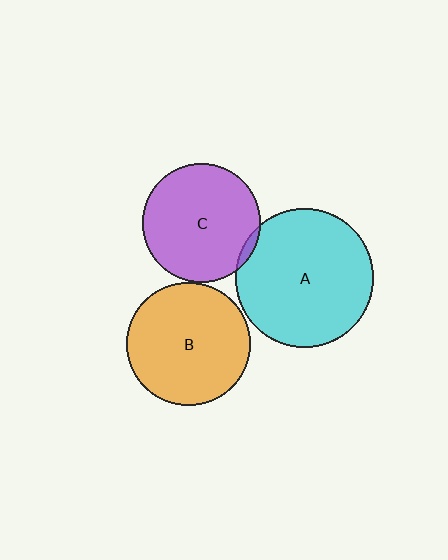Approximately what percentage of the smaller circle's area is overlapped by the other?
Approximately 5%.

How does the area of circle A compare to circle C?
Approximately 1.4 times.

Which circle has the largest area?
Circle A (cyan).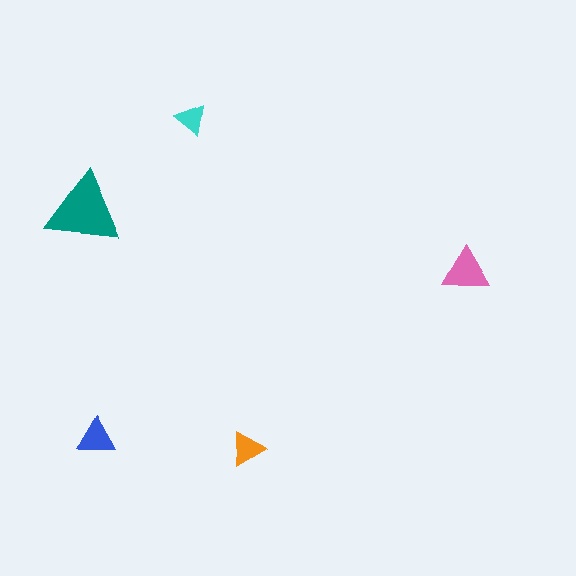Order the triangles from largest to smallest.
the teal one, the pink one, the blue one, the orange one, the cyan one.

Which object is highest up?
The cyan triangle is topmost.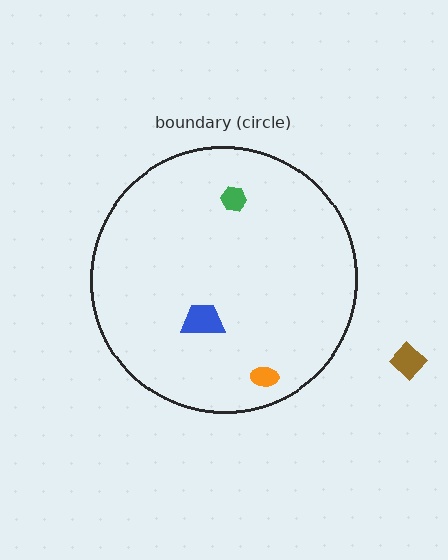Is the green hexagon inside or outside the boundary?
Inside.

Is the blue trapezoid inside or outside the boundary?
Inside.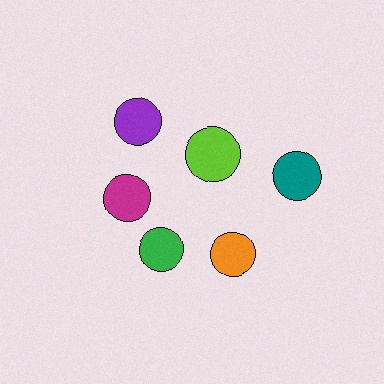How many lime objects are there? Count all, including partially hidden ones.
There is 1 lime object.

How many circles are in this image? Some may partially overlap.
There are 6 circles.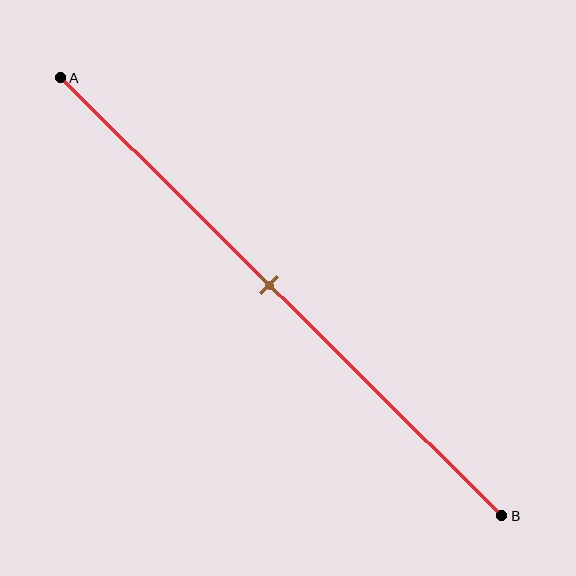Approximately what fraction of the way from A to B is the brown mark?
The brown mark is approximately 45% of the way from A to B.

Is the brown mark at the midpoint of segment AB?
Yes, the mark is approximately at the midpoint.